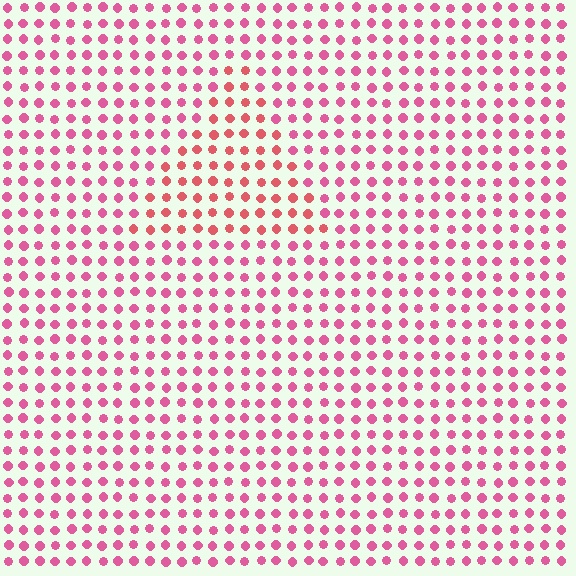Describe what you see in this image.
The image is filled with small pink elements in a uniform arrangement. A triangle-shaped region is visible where the elements are tinted to a slightly different hue, forming a subtle color boundary.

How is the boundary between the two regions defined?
The boundary is defined purely by a slight shift in hue (about 25 degrees). Spacing, size, and orientation are identical on both sides.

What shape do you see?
I see a triangle.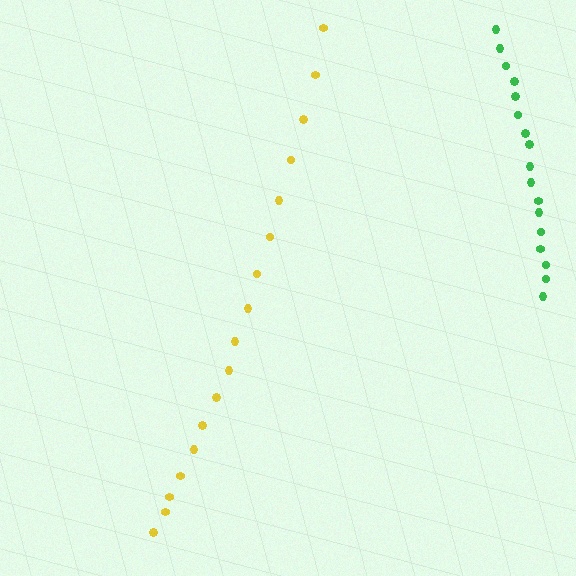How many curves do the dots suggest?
There are 2 distinct paths.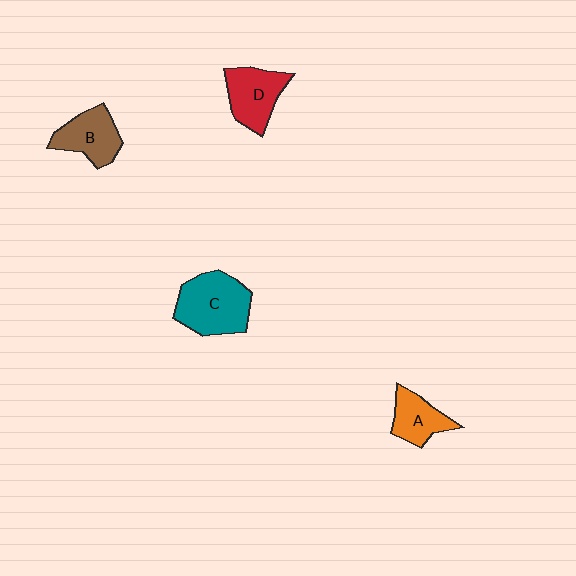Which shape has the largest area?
Shape C (teal).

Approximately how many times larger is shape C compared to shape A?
Approximately 1.7 times.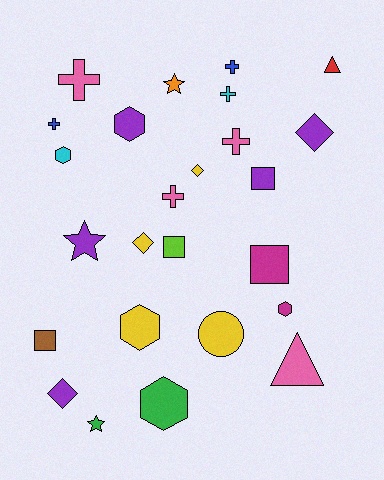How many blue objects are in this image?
There are 2 blue objects.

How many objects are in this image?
There are 25 objects.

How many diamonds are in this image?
There are 4 diamonds.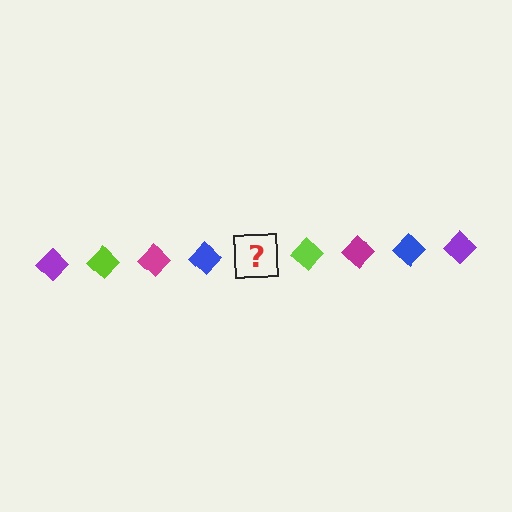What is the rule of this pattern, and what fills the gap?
The rule is that the pattern cycles through purple, lime, magenta, blue diamonds. The gap should be filled with a purple diamond.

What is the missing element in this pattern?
The missing element is a purple diamond.